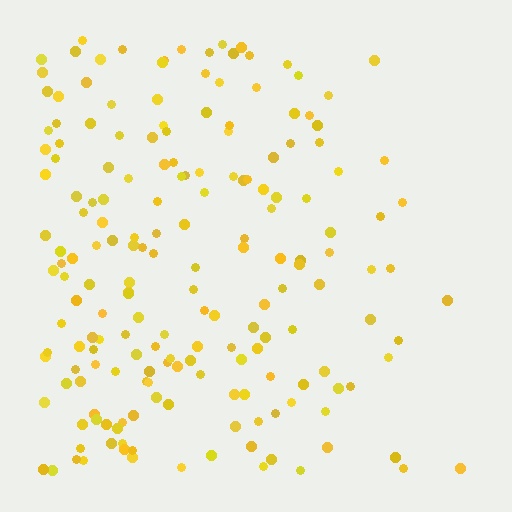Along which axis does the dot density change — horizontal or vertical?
Horizontal.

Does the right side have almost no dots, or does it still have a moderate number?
Still a moderate number, just noticeably fewer than the left.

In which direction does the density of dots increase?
From right to left, with the left side densest.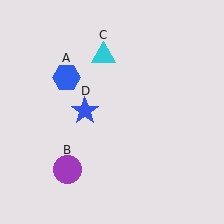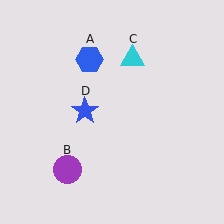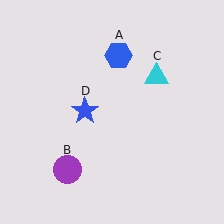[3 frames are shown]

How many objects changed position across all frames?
2 objects changed position: blue hexagon (object A), cyan triangle (object C).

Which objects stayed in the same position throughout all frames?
Purple circle (object B) and blue star (object D) remained stationary.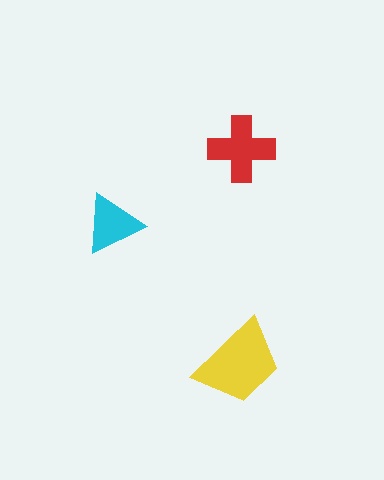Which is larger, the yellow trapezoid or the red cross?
The yellow trapezoid.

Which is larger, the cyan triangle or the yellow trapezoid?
The yellow trapezoid.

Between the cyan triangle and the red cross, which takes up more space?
The red cross.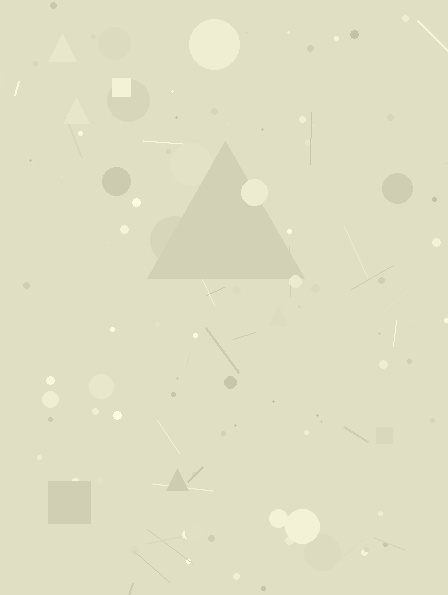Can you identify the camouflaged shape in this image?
The camouflaged shape is a triangle.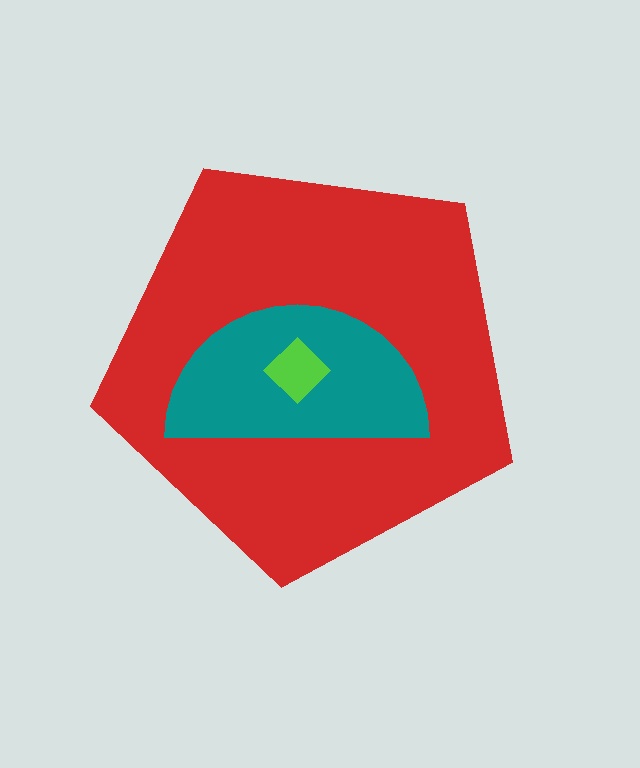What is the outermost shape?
The red pentagon.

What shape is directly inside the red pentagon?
The teal semicircle.